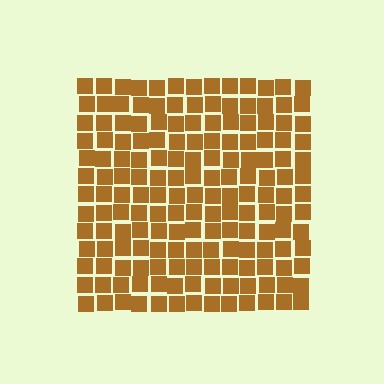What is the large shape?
The large shape is a square.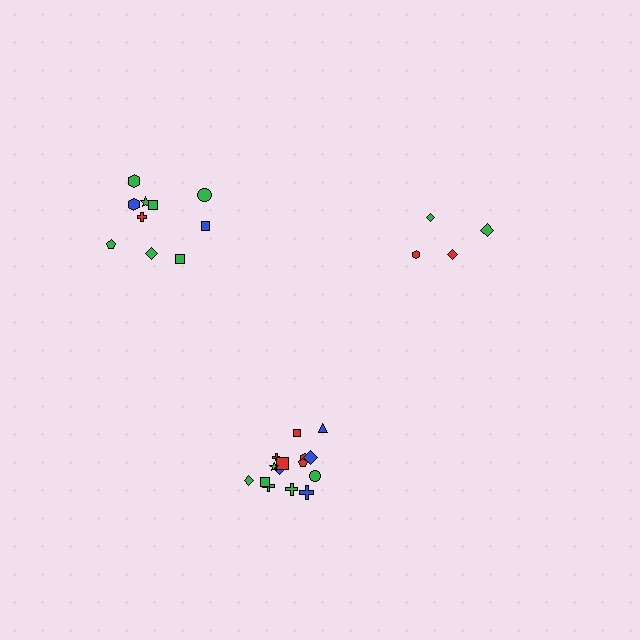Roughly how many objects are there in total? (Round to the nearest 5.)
Roughly 30 objects in total.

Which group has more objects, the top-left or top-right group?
The top-left group.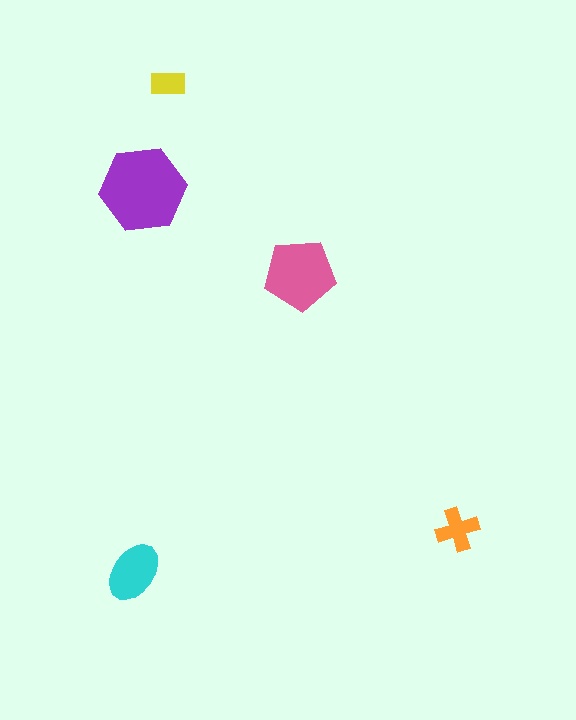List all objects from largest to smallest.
The purple hexagon, the pink pentagon, the cyan ellipse, the orange cross, the yellow rectangle.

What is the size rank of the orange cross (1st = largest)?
4th.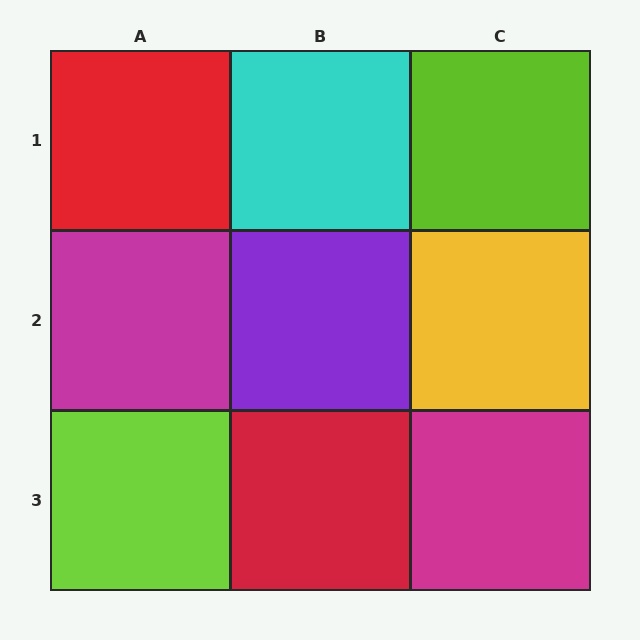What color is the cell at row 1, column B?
Cyan.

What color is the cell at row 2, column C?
Yellow.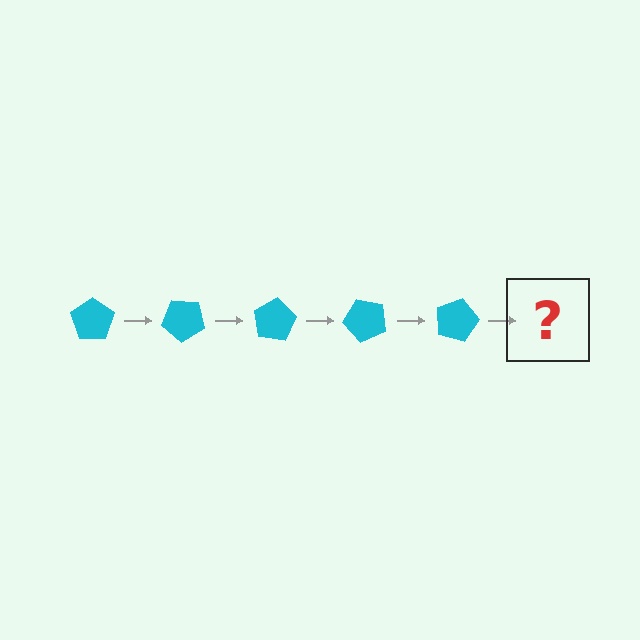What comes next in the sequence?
The next element should be a cyan pentagon rotated 200 degrees.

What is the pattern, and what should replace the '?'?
The pattern is that the pentagon rotates 40 degrees each step. The '?' should be a cyan pentagon rotated 200 degrees.